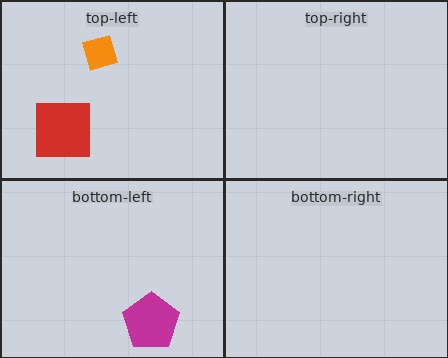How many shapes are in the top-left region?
2.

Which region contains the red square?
The top-left region.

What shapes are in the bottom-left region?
The magenta pentagon.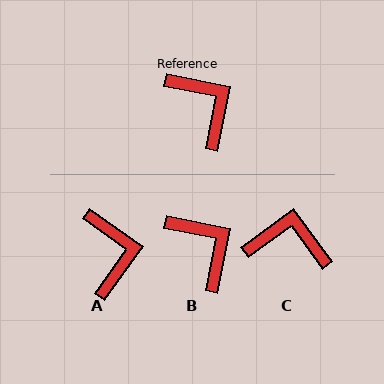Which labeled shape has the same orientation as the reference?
B.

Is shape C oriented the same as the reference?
No, it is off by about 47 degrees.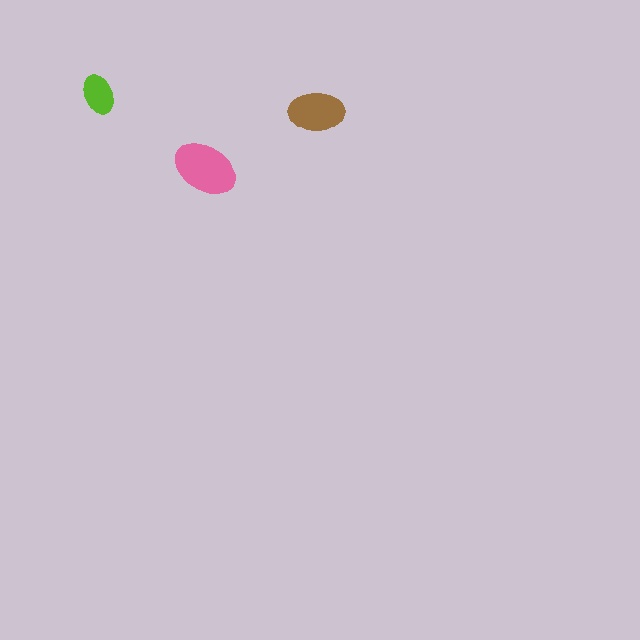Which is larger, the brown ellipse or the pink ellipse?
The pink one.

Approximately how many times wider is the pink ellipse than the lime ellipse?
About 1.5 times wider.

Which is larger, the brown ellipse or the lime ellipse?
The brown one.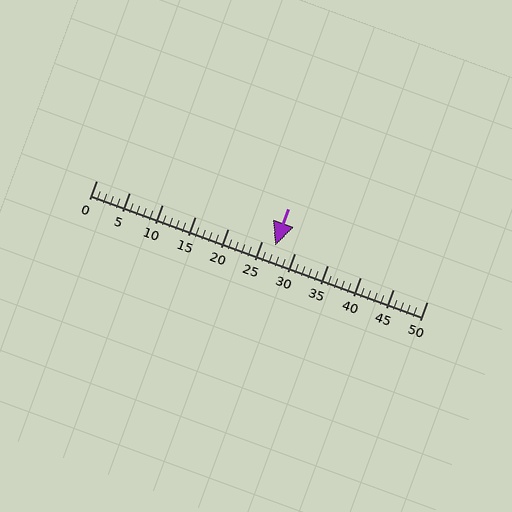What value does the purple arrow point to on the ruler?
The purple arrow points to approximately 27.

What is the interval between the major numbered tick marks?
The major tick marks are spaced 5 units apart.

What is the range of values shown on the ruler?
The ruler shows values from 0 to 50.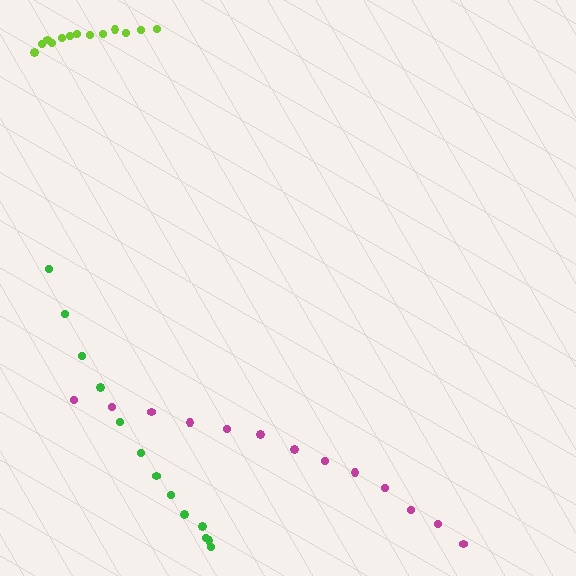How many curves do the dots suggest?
There are 3 distinct paths.